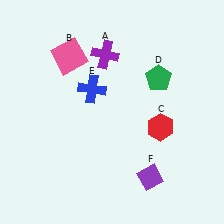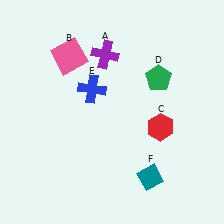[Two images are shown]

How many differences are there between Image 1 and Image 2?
There is 1 difference between the two images.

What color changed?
The diamond (F) changed from purple in Image 1 to teal in Image 2.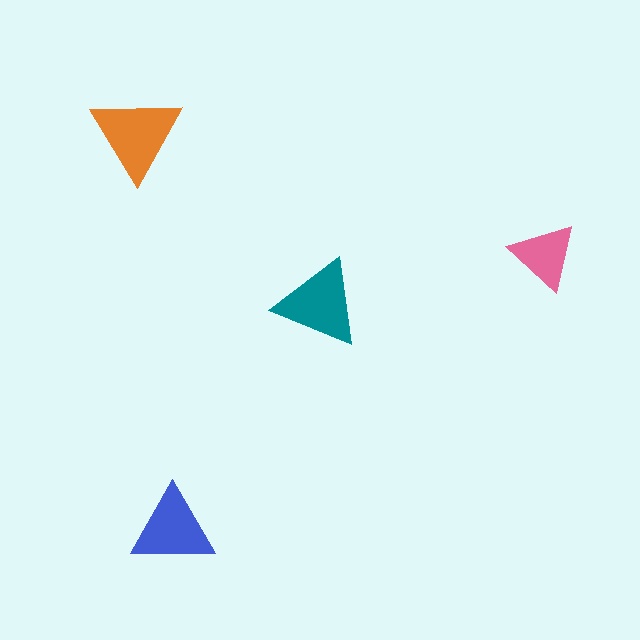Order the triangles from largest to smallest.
the orange one, the teal one, the blue one, the pink one.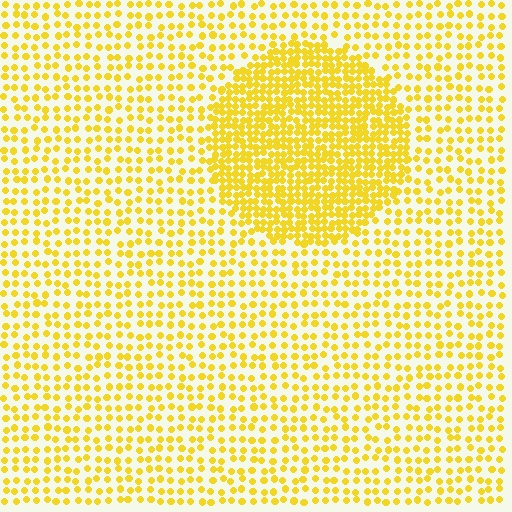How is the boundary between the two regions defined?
The boundary is defined by a change in element density (approximately 2.3x ratio). All elements are the same color, size, and shape.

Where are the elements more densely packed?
The elements are more densely packed inside the circle boundary.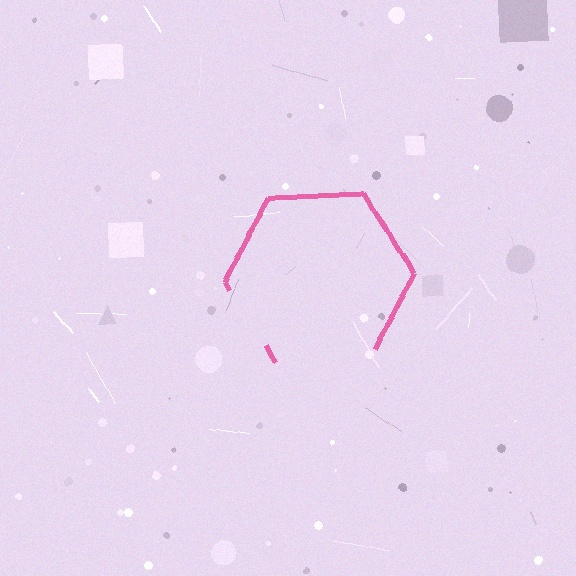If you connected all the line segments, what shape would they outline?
They would outline a hexagon.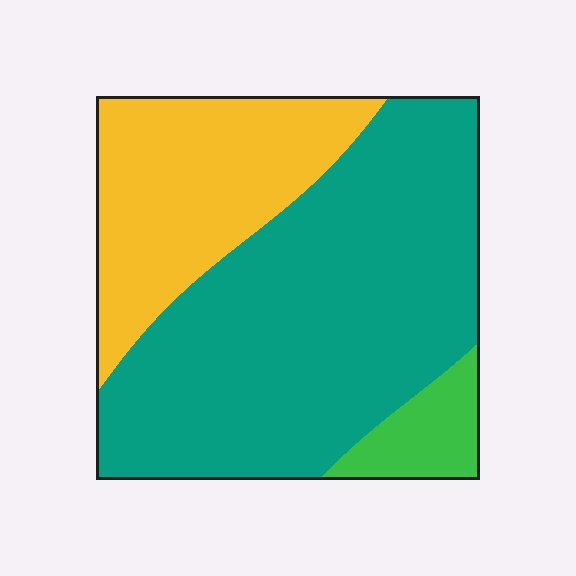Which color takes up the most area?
Teal, at roughly 65%.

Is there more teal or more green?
Teal.